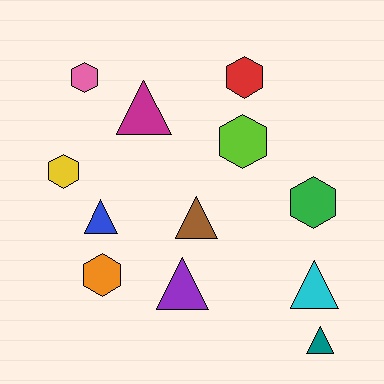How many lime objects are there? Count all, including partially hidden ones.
There is 1 lime object.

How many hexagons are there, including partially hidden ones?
There are 6 hexagons.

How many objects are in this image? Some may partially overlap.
There are 12 objects.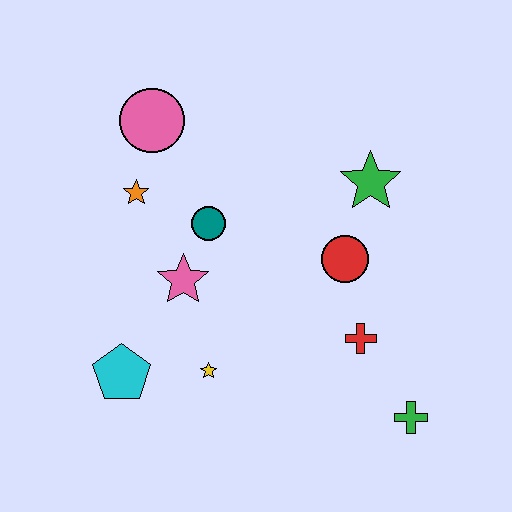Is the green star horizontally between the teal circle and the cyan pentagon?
No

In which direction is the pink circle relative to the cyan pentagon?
The pink circle is above the cyan pentagon.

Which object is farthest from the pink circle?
The green cross is farthest from the pink circle.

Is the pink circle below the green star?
No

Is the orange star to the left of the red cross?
Yes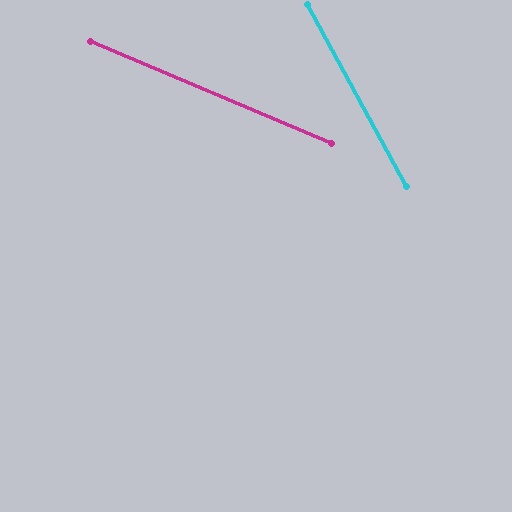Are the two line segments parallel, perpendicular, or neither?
Neither parallel nor perpendicular — they differ by about 39°.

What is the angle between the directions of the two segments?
Approximately 39 degrees.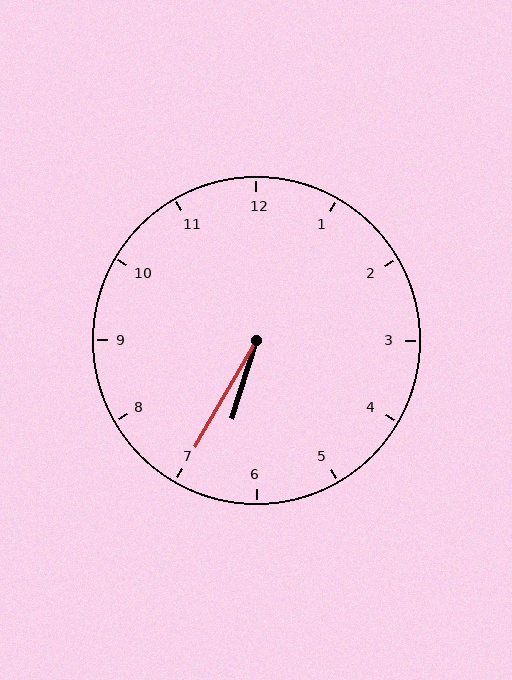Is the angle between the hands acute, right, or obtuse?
It is acute.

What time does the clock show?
6:35.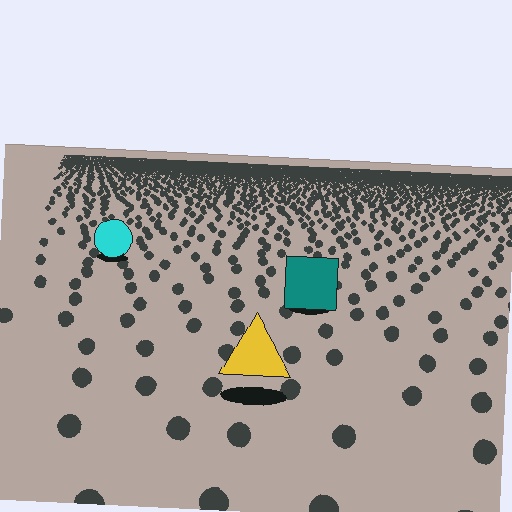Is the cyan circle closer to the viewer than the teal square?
No. The teal square is closer — you can tell from the texture gradient: the ground texture is coarser near it.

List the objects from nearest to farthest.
From nearest to farthest: the yellow triangle, the teal square, the cyan circle.